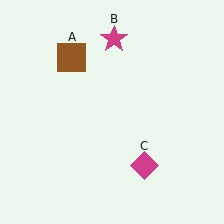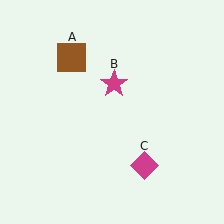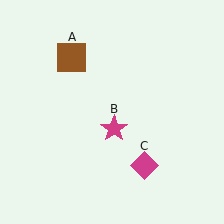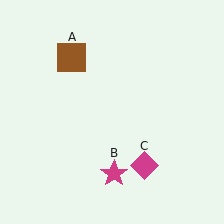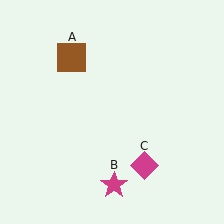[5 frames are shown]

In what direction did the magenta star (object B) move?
The magenta star (object B) moved down.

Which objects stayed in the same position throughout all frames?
Brown square (object A) and magenta diamond (object C) remained stationary.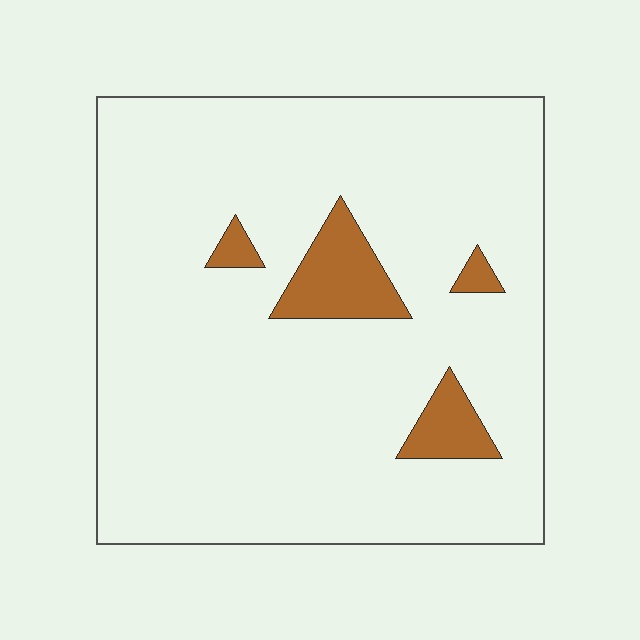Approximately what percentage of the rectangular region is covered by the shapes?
Approximately 10%.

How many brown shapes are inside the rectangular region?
4.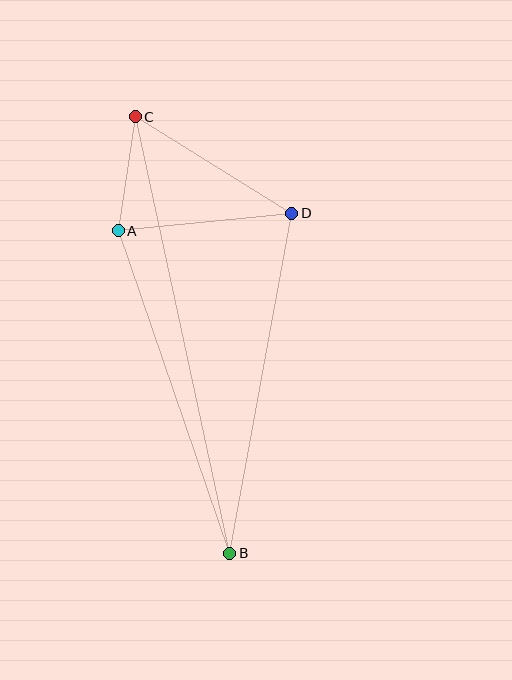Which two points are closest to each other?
Points A and C are closest to each other.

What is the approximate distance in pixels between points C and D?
The distance between C and D is approximately 184 pixels.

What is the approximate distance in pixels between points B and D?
The distance between B and D is approximately 346 pixels.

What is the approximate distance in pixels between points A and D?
The distance between A and D is approximately 175 pixels.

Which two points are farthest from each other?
Points B and C are farthest from each other.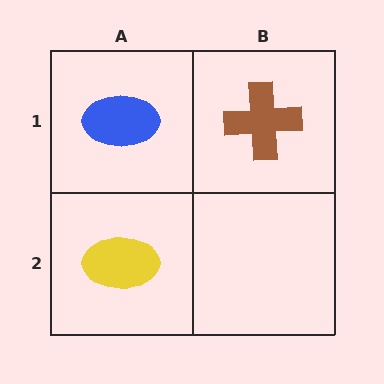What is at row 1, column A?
A blue ellipse.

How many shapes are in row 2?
1 shape.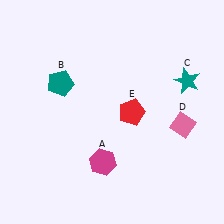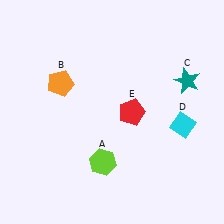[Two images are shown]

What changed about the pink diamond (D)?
In Image 1, D is pink. In Image 2, it changed to cyan.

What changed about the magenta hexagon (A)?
In Image 1, A is magenta. In Image 2, it changed to lime.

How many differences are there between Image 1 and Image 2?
There are 3 differences between the two images.